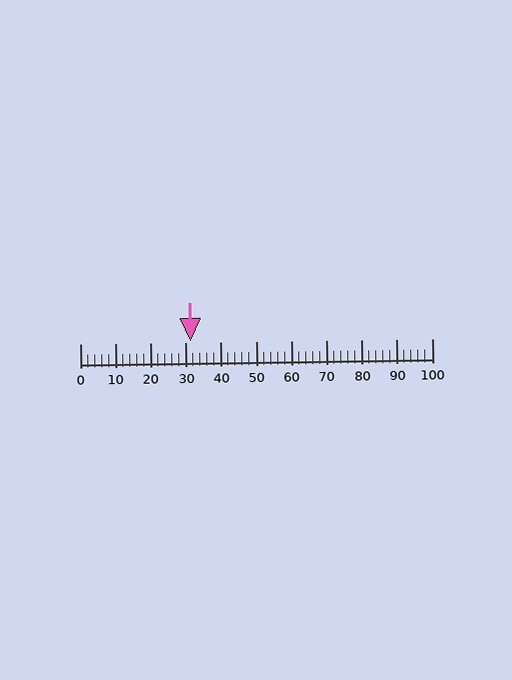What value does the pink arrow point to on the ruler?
The pink arrow points to approximately 31.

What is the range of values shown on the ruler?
The ruler shows values from 0 to 100.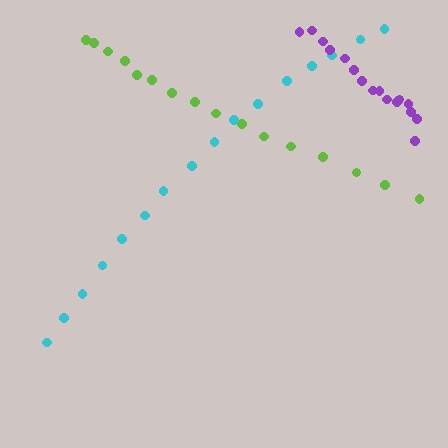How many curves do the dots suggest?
There are 3 distinct paths.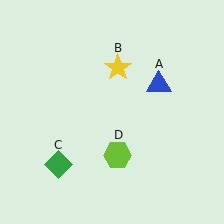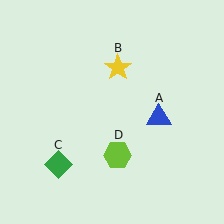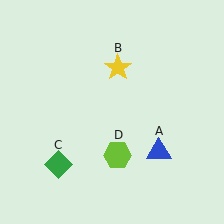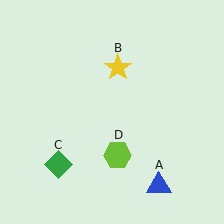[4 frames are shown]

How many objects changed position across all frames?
1 object changed position: blue triangle (object A).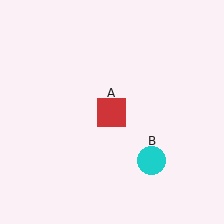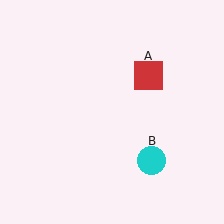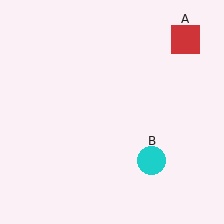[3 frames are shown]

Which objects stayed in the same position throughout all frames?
Cyan circle (object B) remained stationary.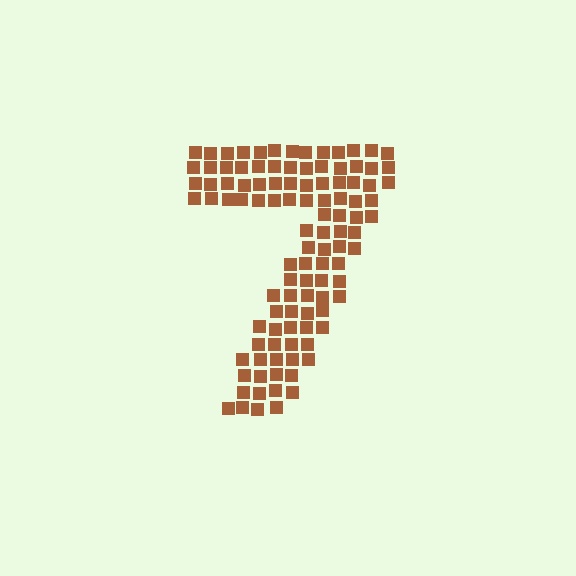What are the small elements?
The small elements are squares.